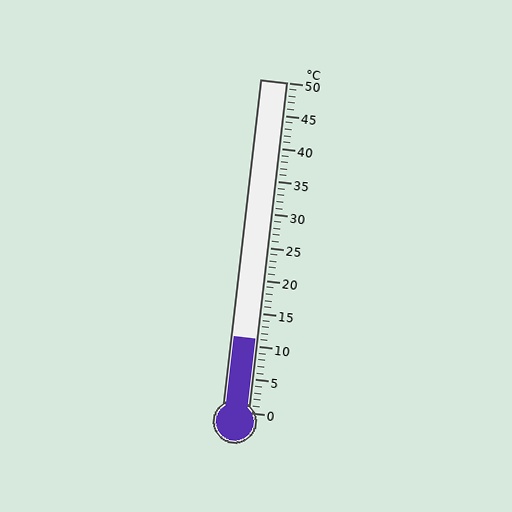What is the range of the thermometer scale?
The thermometer scale ranges from 0°C to 50°C.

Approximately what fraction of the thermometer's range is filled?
The thermometer is filled to approximately 20% of its range.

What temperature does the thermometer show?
The thermometer shows approximately 11°C.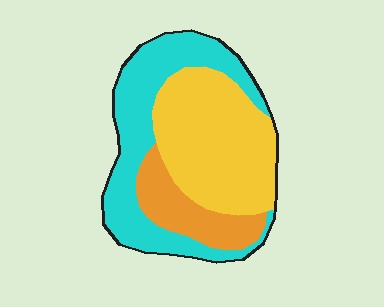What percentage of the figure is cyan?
Cyan takes up about two fifths (2/5) of the figure.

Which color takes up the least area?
Orange, at roughly 15%.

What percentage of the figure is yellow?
Yellow covers around 45% of the figure.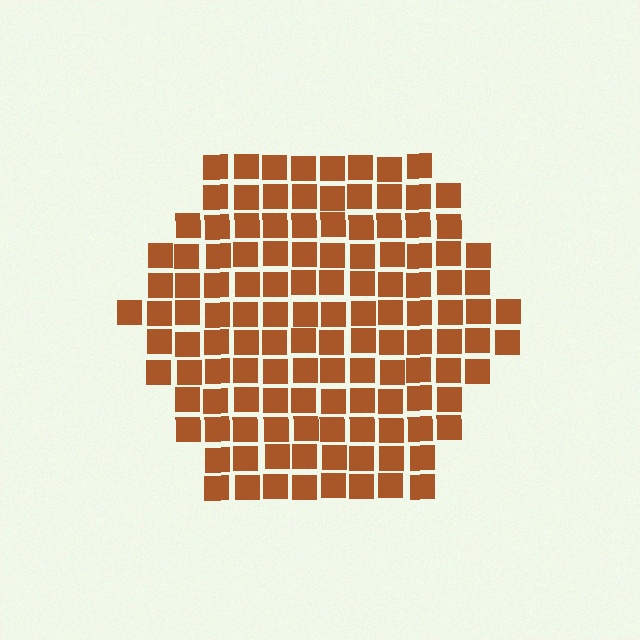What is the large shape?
The large shape is a hexagon.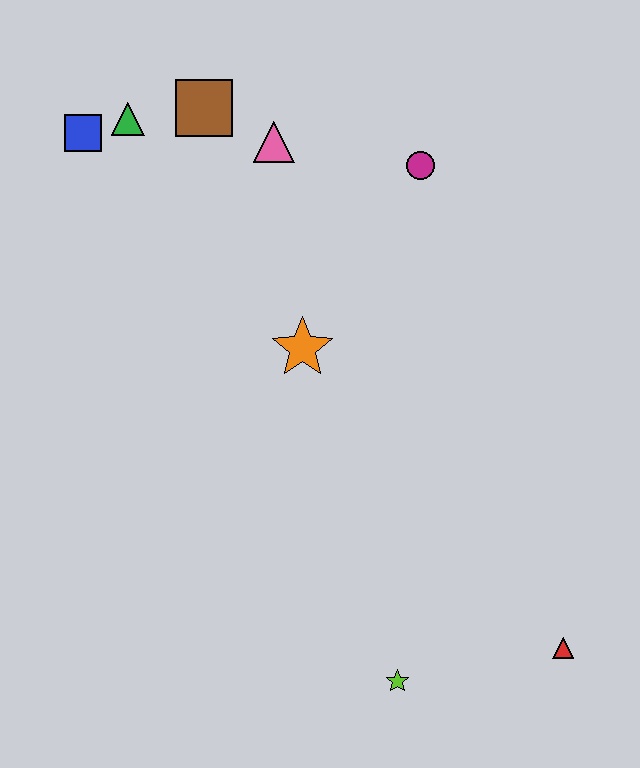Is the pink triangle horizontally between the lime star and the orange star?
No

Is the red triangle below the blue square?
Yes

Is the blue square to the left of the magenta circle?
Yes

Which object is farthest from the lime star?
The blue square is farthest from the lime star.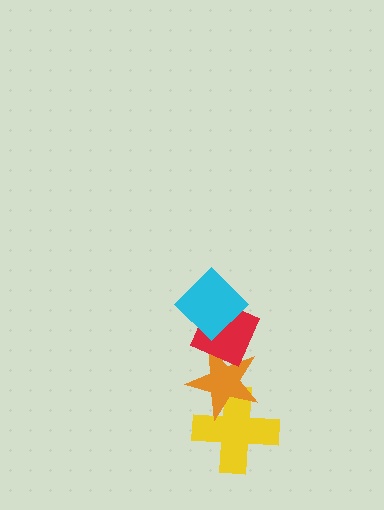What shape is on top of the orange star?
The red diamond is on top of the orange star.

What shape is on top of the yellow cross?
The orange star is on top of the yellow cross.